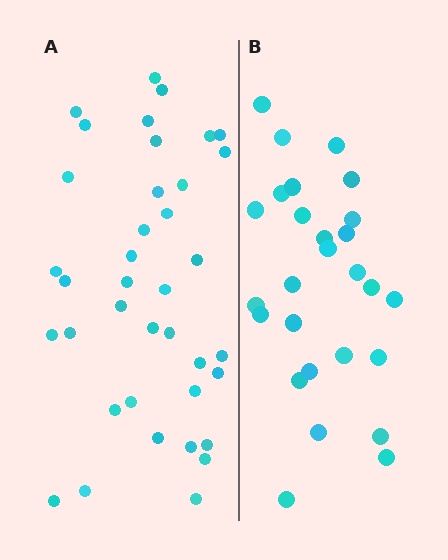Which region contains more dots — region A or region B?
Region A (the left region) has more dots.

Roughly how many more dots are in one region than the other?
Region A has roughly 12 or so more dots than region B.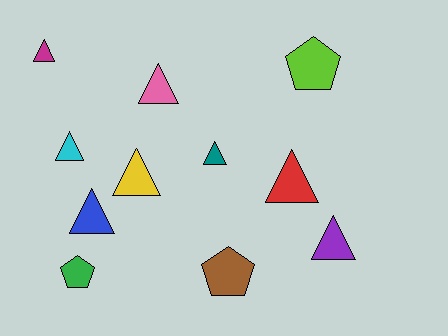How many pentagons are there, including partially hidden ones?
There are 3 pentagons.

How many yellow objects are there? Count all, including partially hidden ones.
There is 1 yellow object.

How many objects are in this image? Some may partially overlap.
There are 11 objects.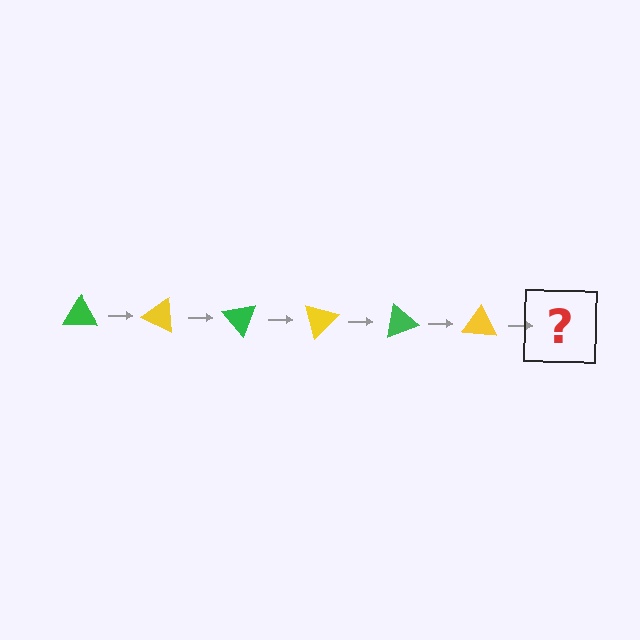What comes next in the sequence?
The next element should be a green triangle, rotated 150 degrees from the start.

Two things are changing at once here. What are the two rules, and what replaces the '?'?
The two rules are that it rotates 25 degrees each step and the color cycles through green and yellow. The '?' should be a green triangle, rotated 150 degrees from the start.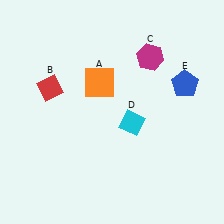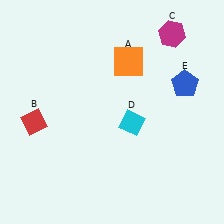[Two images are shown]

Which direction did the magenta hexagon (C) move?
The magenta hexagon (C) moved up.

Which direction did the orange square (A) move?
The orange square (A) moved right.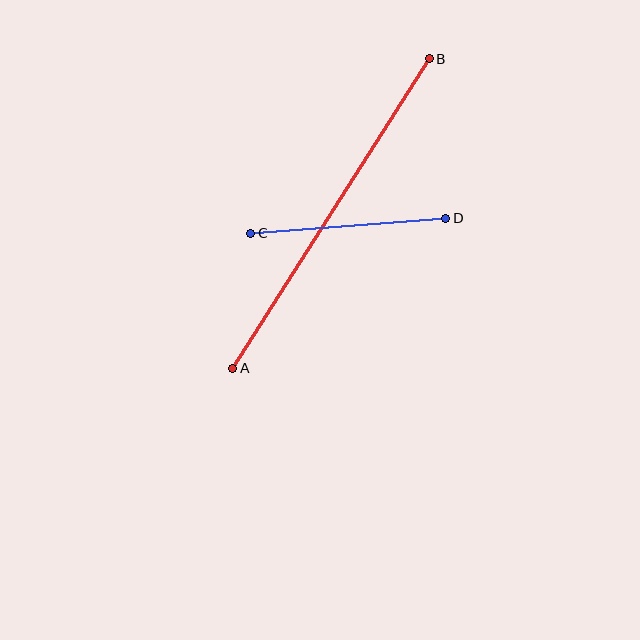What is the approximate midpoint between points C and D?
The midpoint is at approximately (348, 226) pixels.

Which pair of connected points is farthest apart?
Points A and B are farthest apart.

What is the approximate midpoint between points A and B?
The midpoint is at approximately (331, 214) pixels.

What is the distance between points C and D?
The distance is approximately 195 pixels.